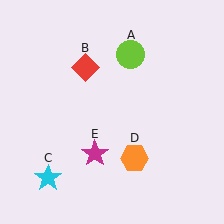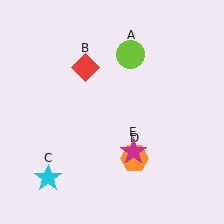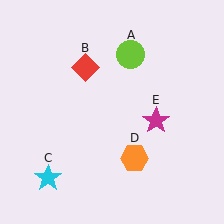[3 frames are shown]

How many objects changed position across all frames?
1 object changed position: magenta star (object E).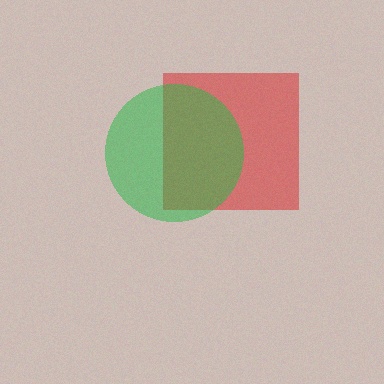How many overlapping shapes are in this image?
There are 2 overlapping shapes in the image.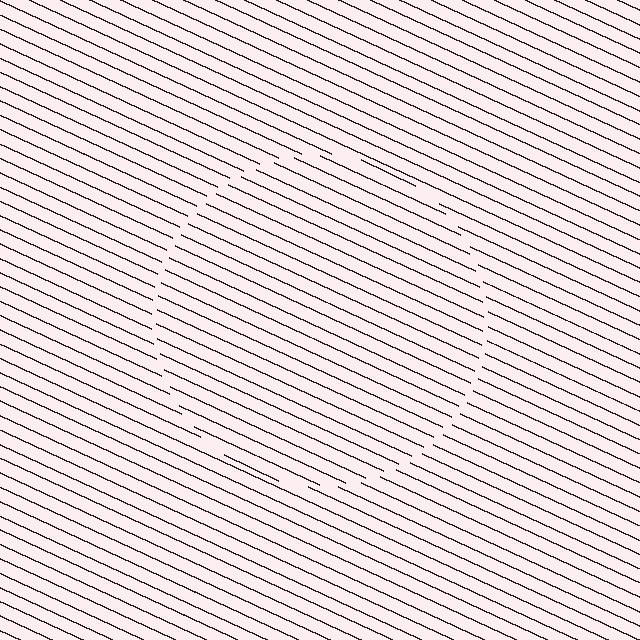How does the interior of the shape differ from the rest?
The interior of the shape contains the same grating, shifted by half a period — the contour is defined by the phase discontinuity where line-ends from the inner and outer gratings abut.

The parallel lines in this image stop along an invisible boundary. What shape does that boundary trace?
An illusory circle. The interior of the shape contains the same grating, shifted by half a period — the contour is defined by the phase discontinuity where line-ends from the inner and outer gratings abut.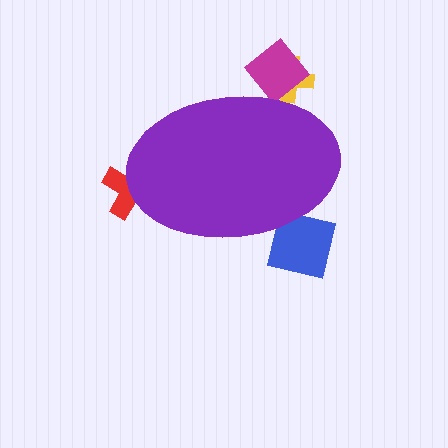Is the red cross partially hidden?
Yes, the red cross is partially hidden behind the purple ellipse.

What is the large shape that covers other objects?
A purple ellipse.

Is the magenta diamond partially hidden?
Yes, the magenta diamond is partially hidden behind the purple ellipse.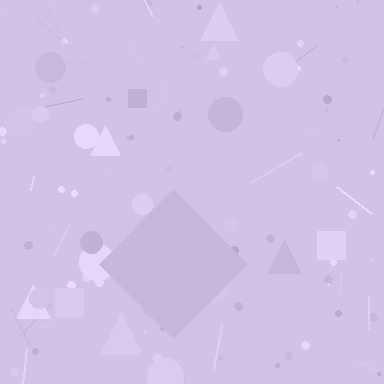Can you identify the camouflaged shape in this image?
The camouflaged shape is a diamond.